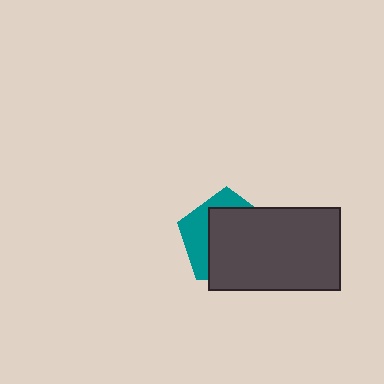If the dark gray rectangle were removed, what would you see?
You would see the complete teal pentagon.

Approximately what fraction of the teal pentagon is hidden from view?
Roughly 67% of the teal pentagon is hidden behind the dark gray rectangle.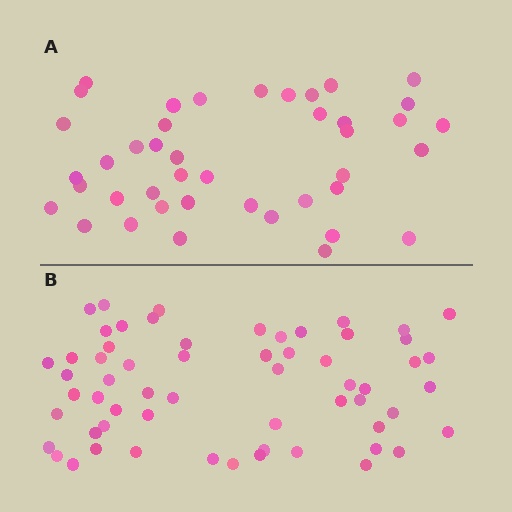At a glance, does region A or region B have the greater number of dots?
Region B (the bottom region) has more dots.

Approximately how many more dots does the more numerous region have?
Region B has approximately 20 more dots than region A.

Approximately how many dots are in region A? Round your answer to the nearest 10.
About 40 dots. (The exact count is 42, which rounds to 40.)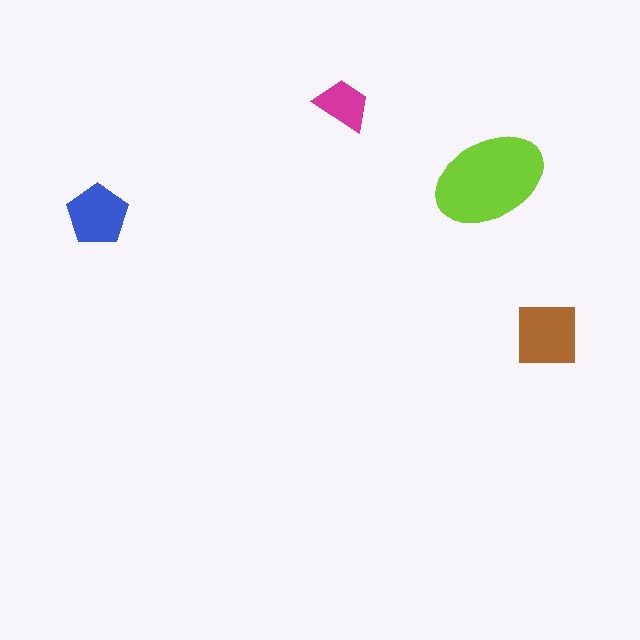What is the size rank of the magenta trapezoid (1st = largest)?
4th.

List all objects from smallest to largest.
The magenta trapezoid, the blue pentagon, the brown square, the lime ellipse.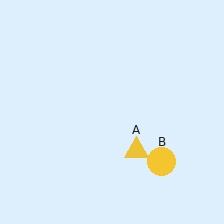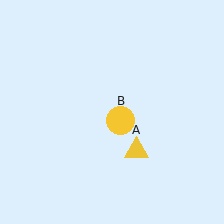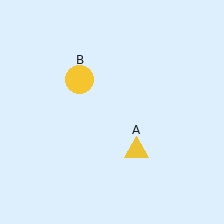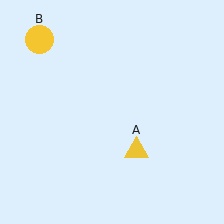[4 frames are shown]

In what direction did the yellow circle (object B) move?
The yellow circle (object B) moved up and to the left.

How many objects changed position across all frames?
1 object changed position: yellow circle (object B).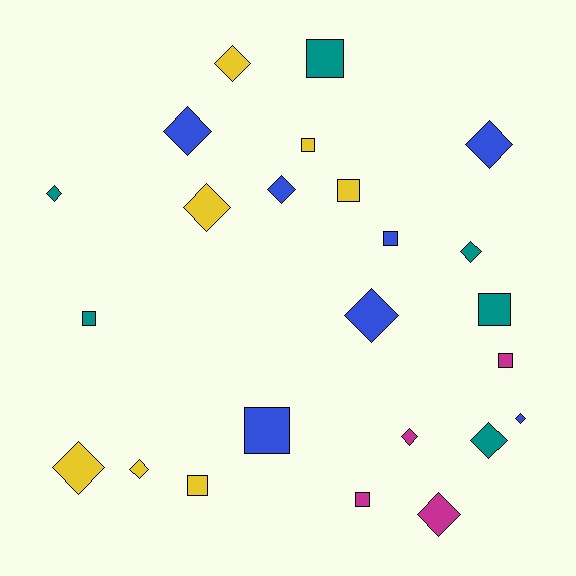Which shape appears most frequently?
Diamond, with 14 objects.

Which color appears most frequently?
Blue, with 7 objects.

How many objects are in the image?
There are 24 objects.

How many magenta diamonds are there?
There are 2 magenta diamonds.